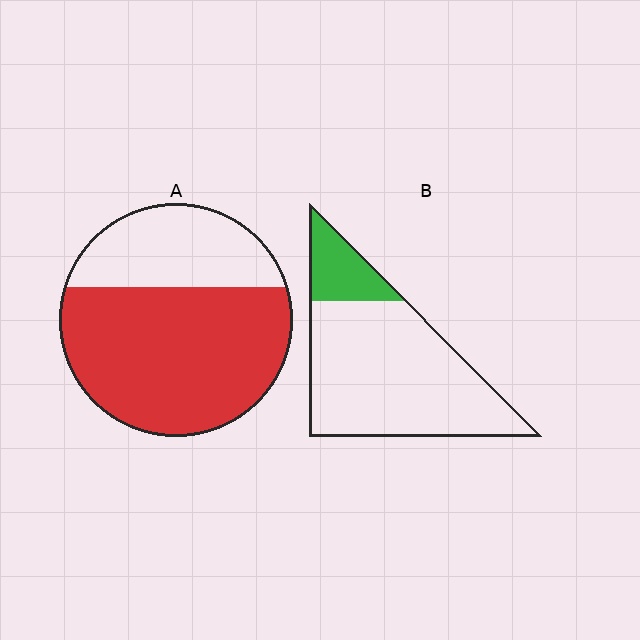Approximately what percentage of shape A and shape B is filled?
A is approximately 70% and B is approximately 20%.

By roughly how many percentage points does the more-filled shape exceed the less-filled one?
By roughly 50 percentage points (A over B).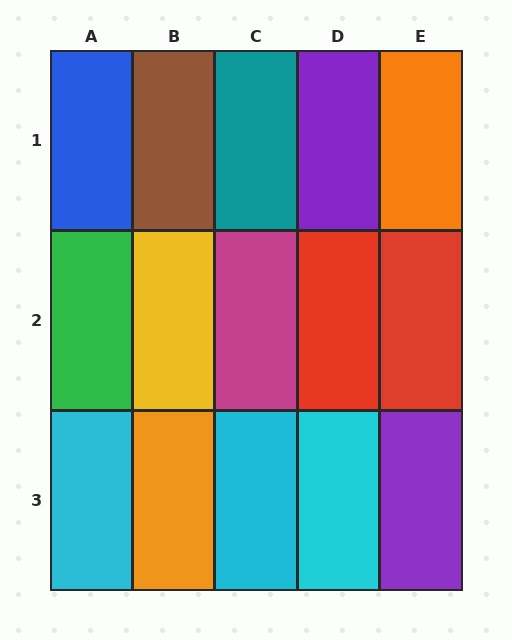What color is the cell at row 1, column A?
Blue.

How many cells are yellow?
1 cell is yellow.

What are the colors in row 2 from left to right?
Green, yellow, magenta, red, red.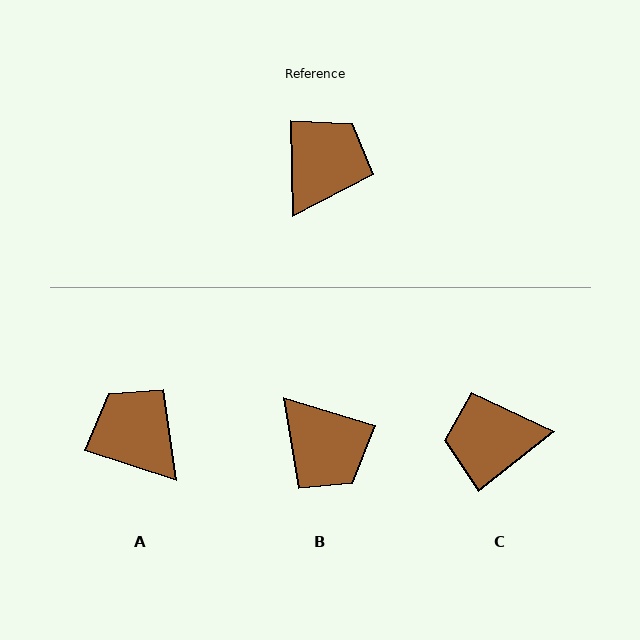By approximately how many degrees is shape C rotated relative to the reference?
Approximately 127 degrees counter-clockwise.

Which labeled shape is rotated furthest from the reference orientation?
C, about 127 degrees away.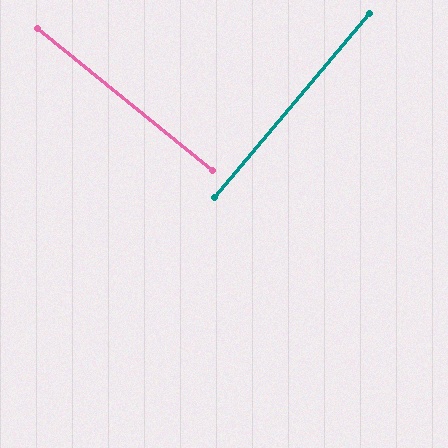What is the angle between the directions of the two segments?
Approximately 89 degrees.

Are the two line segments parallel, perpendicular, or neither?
Perpendicular — they meet at approximately 89°.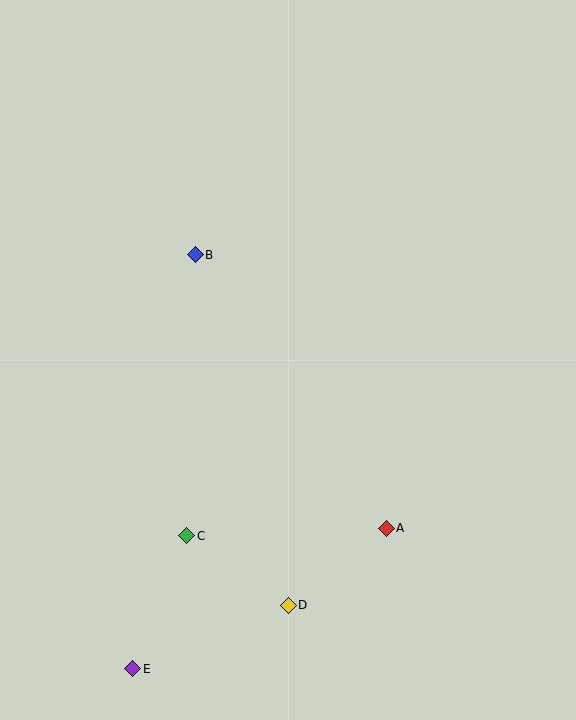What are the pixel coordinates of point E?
Point E is at (133, 669).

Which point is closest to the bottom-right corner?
Point A is closest to the bottom-right corner.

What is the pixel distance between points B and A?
The distance between B and A is 333 pixels.